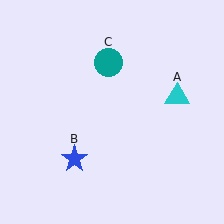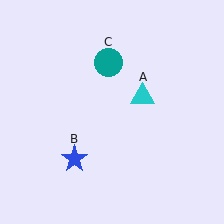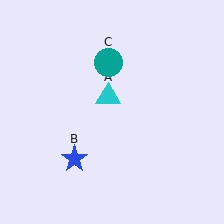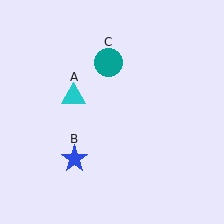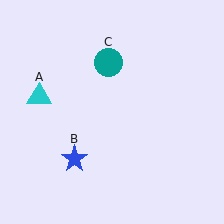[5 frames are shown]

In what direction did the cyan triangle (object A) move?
The cyan triangle (object A) moved left.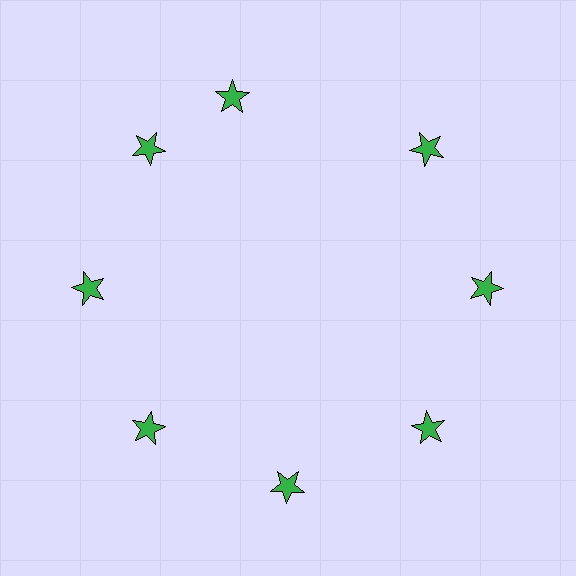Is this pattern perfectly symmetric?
No. The 8 green stars are arranged in a ring, but one element near the 12 o'clock position is rotated out of alignment along the ring, breaking the 8-fold rotational symmetry.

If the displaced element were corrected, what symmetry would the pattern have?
It would have 8-fold rotational symmetry — the pattern would map onto itself every 45 degrees.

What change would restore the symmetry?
The symmetry would be restored by rotating it back into even spacing with its neighbors so that all 8 stars sit at equal angles and equal distance from the center.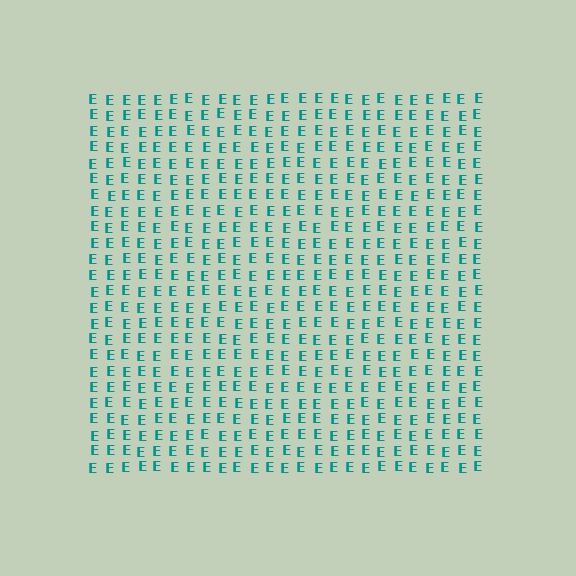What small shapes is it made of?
It is made of small letter E's.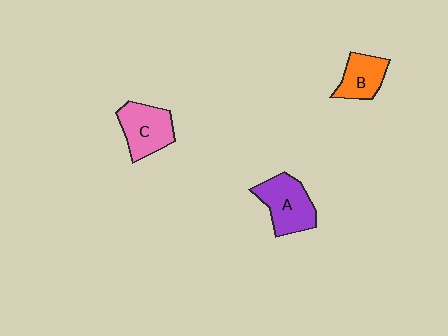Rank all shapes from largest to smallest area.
From largest to smallest: A (purple), C (pink), B (orange).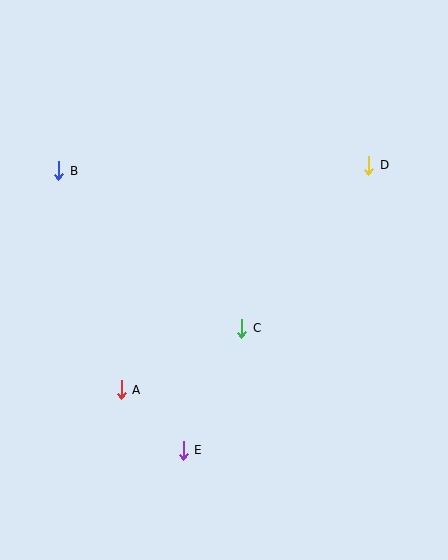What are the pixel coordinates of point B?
Point B is at (59, 171).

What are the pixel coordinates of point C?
Point C is at (242, 328).